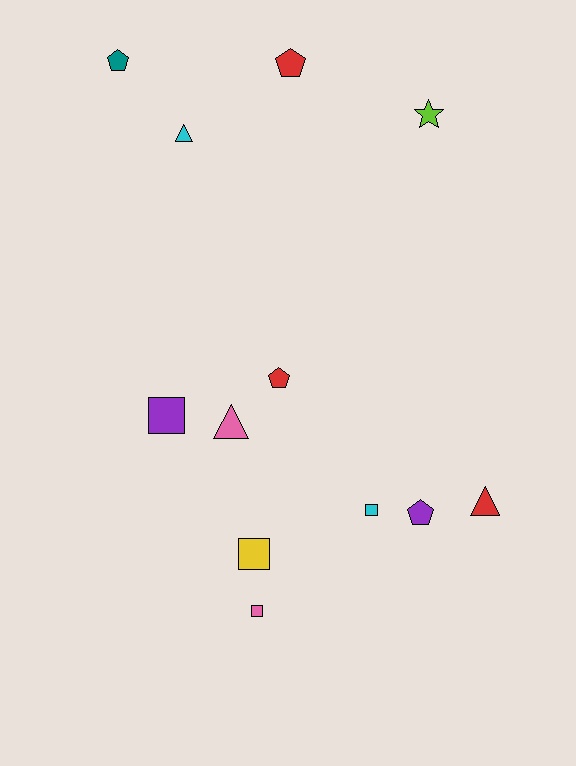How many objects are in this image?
There are 12 objects.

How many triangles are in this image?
There are 3 triangles.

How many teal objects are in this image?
There is 1 teal object.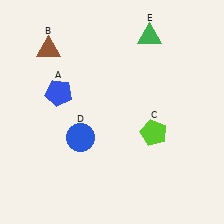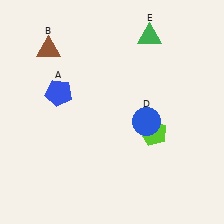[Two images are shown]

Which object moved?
The blue circle (D) moved right.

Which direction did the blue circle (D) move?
The blue circle (D) moved right.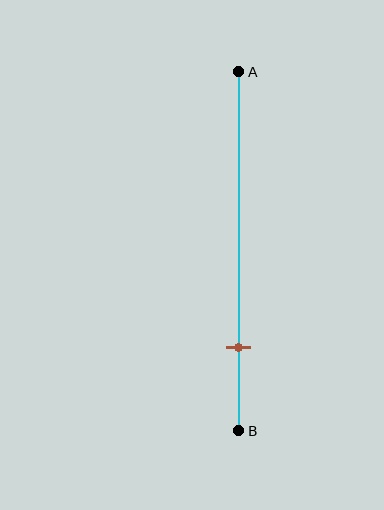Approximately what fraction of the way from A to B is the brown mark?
The brown mark is approximately 75% of the way from A to B.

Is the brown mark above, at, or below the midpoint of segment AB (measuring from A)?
The brown mark is below the midpoint of segment AB.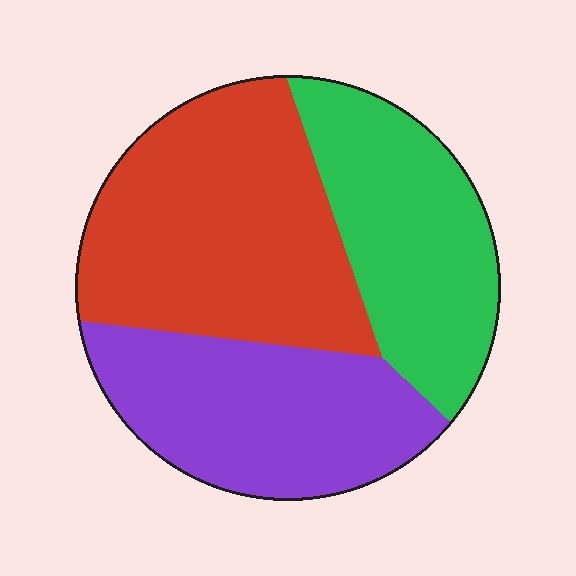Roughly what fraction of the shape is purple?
Purple covers roughly 30% of the shape.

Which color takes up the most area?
Red, at roughly 40%.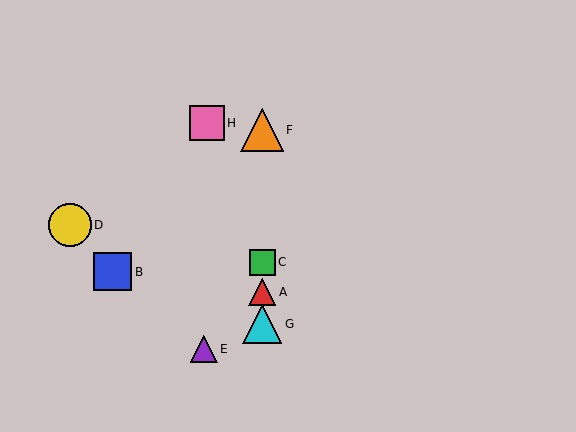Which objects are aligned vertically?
Objects A, C, F, G are aligned vertically.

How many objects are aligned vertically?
4 objects (A, C, F, G) are aligned vertically.